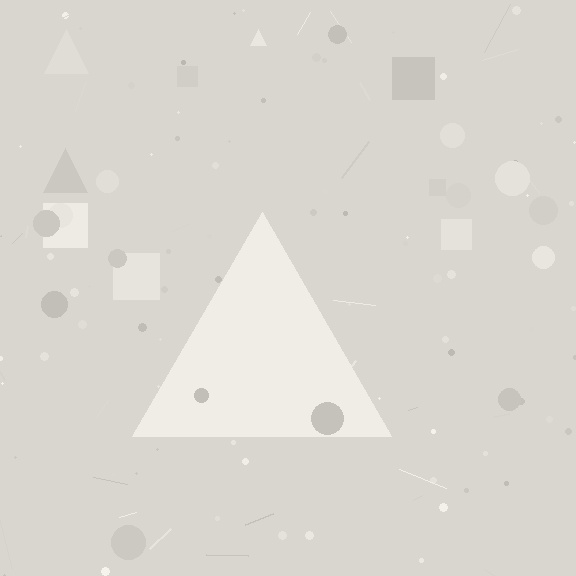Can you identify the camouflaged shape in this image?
The camouflaged shape is a triangle.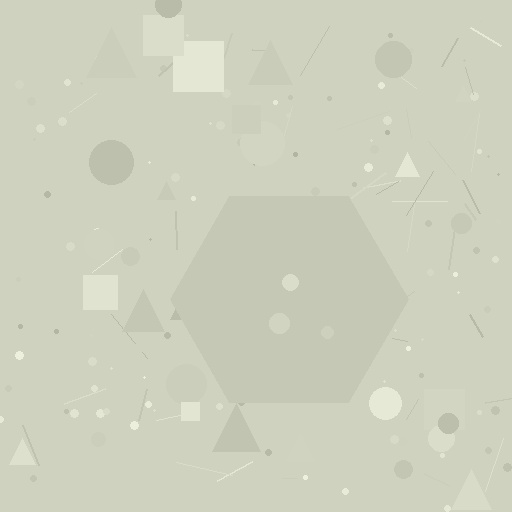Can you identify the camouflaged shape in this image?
The camouflaged shape is a hexagon.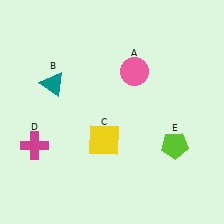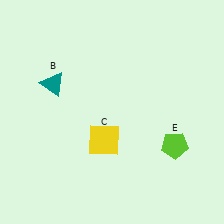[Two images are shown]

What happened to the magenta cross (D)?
The magenta cross (D) was removed in Image 2. It was in the bottom-left area of Image 1.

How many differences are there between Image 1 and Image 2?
There are 2 differences between the two images.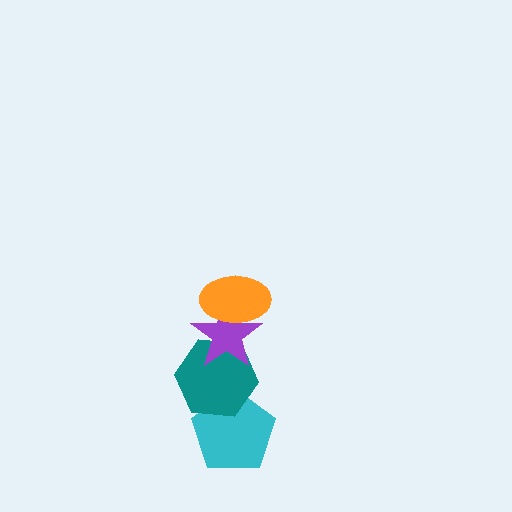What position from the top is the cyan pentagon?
The cyan pentagon is 4th from the top.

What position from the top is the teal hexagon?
The teal hexagon is 3rd from the top.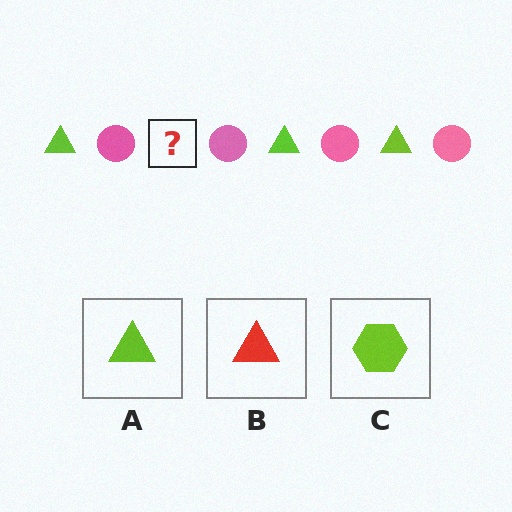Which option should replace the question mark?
Option A.